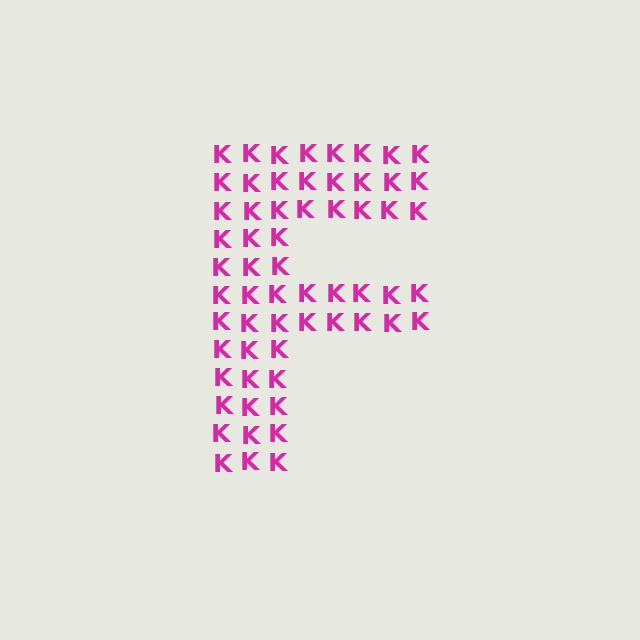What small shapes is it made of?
It is made of small letter K's.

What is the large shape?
The large shape is the letter F.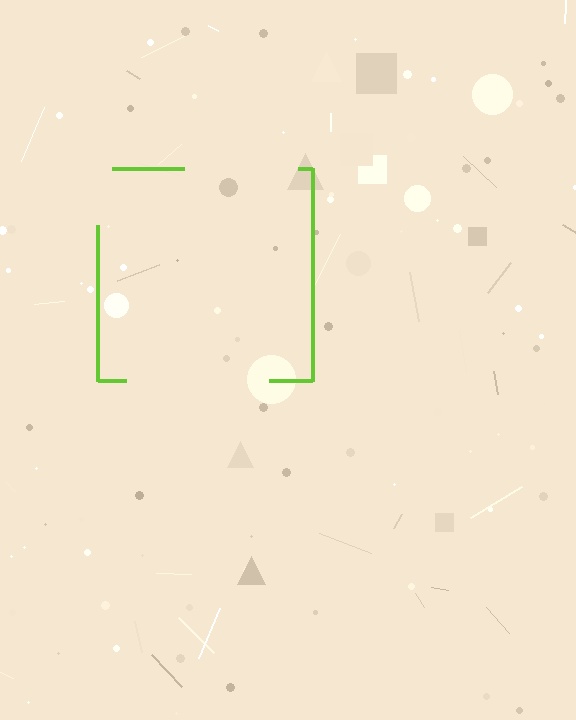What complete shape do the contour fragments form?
The contour fragments form a square.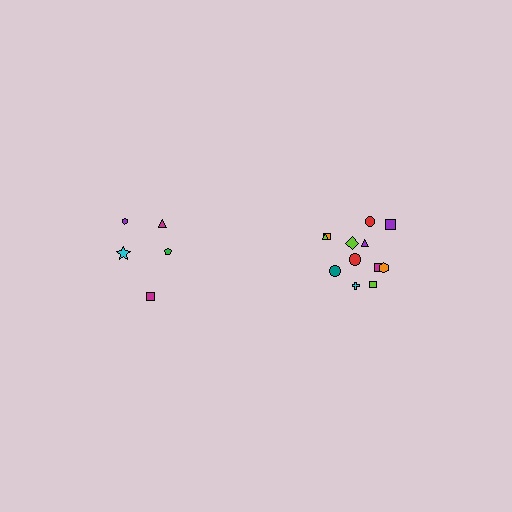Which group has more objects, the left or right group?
The right group.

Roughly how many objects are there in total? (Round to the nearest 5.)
Roughly 15 objects in total.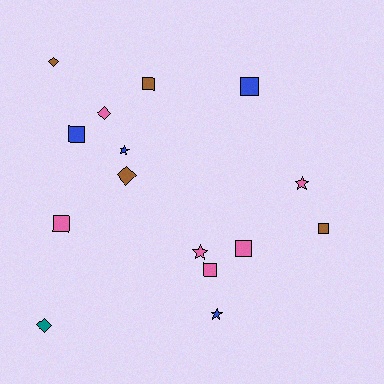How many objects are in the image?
There are 15 objects.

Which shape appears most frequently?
Square, with 7 objects.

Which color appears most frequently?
Pink, with 6 objects.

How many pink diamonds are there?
There is 1 pink diamond.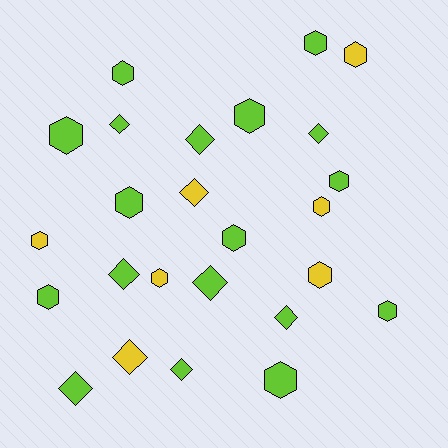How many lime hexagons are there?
There are 10 lime hexagons.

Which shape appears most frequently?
Hexagon, with 15 objects.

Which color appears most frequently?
Lime, with 18 objects.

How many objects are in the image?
There are 25 objects.